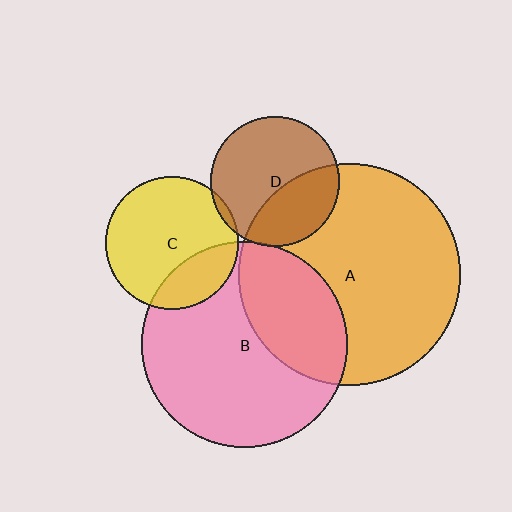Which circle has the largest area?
Circle A (orange).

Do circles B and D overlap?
Yes.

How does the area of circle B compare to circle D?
Approximately 2.5 times.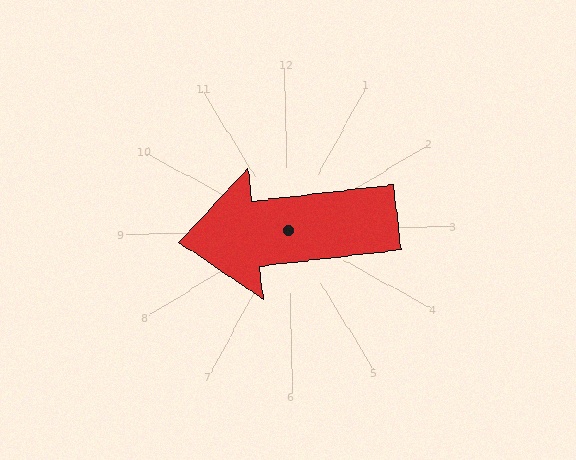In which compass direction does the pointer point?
West.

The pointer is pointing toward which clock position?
Roughly 9 o'clock.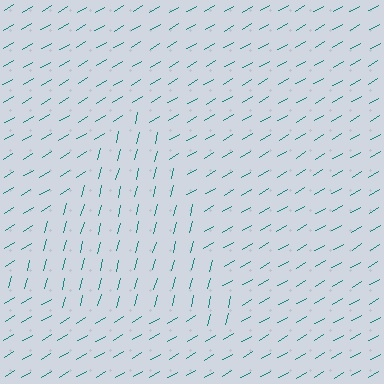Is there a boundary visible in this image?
Yes, there is a texture boundary formed by a change in line orientation.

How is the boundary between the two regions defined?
The boundary is defined purely by a change in line orientation (approximately 45 degrees difference). All lines are the same color and thickness.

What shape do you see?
I see a triangle.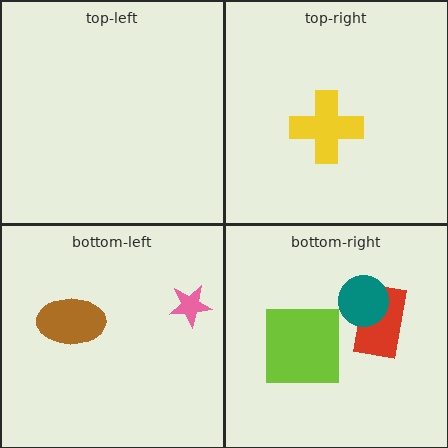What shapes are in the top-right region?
The yellow cross.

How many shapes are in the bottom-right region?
3.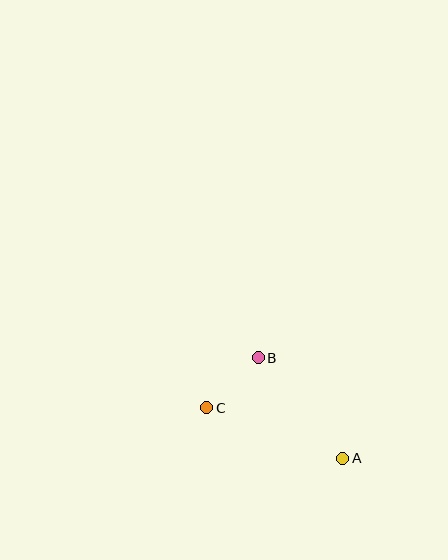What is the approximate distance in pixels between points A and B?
The distance between A and B is approximately 132 pixels.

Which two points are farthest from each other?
Points A and C are farthest from each other.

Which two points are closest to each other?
Points B and C are closest to each other.